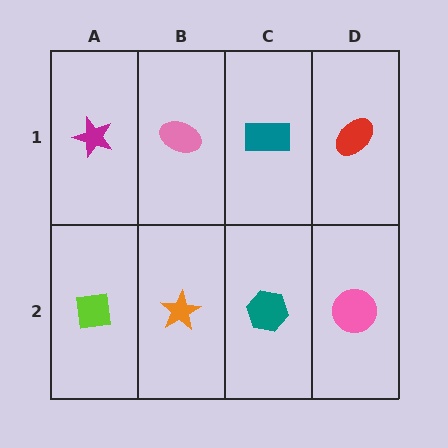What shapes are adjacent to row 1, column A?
A lime square (row 2, column A), a pink ellipse (row 1, column B).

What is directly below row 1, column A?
A lime square.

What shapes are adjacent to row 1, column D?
A pink circle (row 2, column D), a teal rectangle (row 1, column C).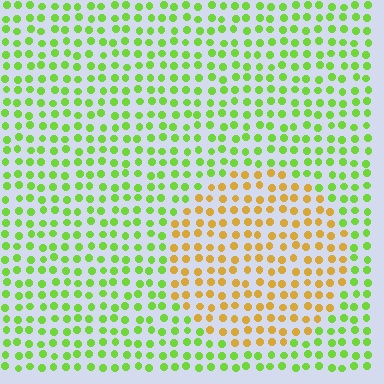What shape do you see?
I see a circle.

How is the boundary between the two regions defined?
The boundary is defined purely by a slight shift in hue (about 58 degrees). Spacing, size, and orientation are identical on both sides.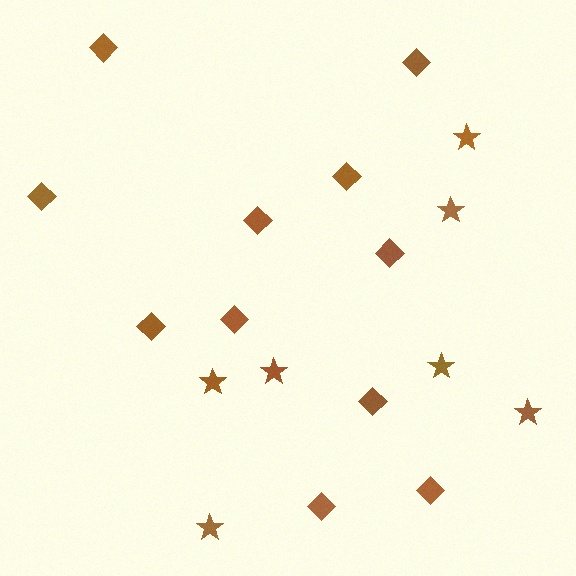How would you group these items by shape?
There are 2 groups: one group of diamonds (11) and one group of stars (7).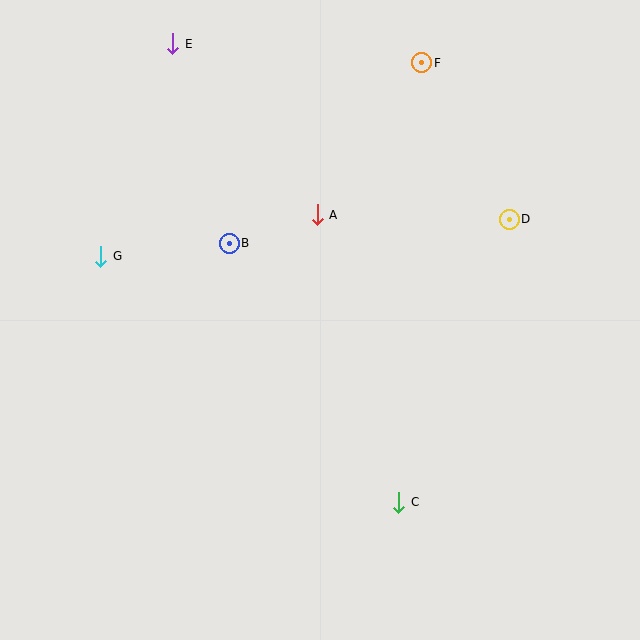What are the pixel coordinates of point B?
Point B is at (229, 243).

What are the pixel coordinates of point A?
Point A is at (317, 215).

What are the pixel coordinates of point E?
Point E is at (173, 44).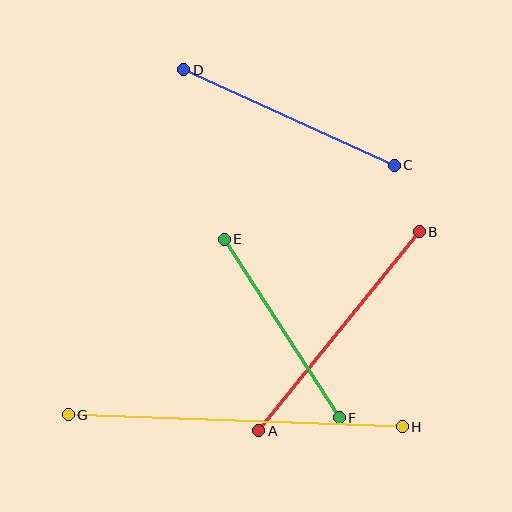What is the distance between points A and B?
The distance is approximately 255 pixels.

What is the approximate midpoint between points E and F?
The midpoint is at approximately (282, 329) pixels.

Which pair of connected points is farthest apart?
Points G and H are farthest apart.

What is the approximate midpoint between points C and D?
The midpoint is at approximately (289, 117) pixels.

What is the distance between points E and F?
The distance is approximately 213 pixels.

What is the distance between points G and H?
The distance is approximately 335 pixels.